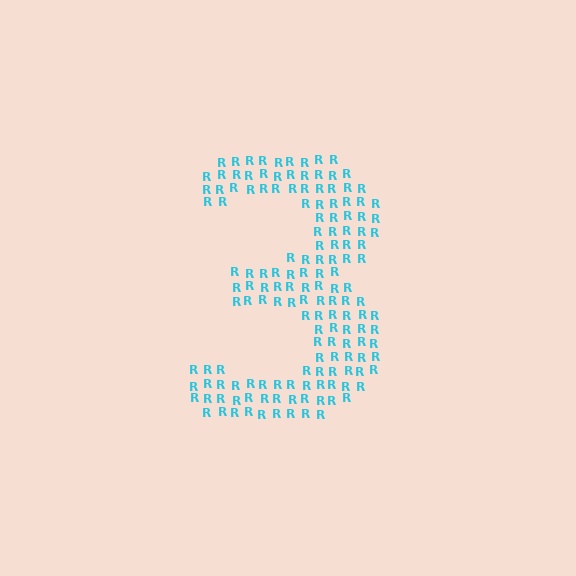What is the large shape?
The large shape is the digit 3.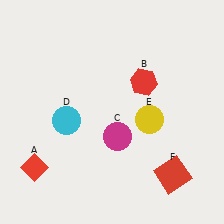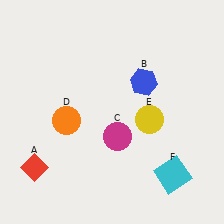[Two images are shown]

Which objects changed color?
B changed from red to blue. D changed from cyan to orange. F changed from red to cyan.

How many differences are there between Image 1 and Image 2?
There are 3 differences between the two images.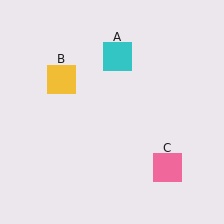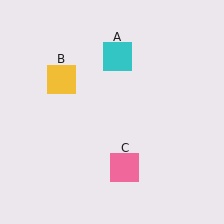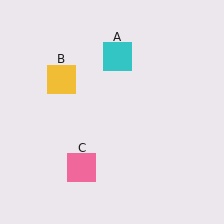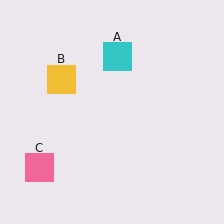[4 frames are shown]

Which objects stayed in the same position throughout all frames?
Cyan square (object A) and yellow square (object B) remained stationary.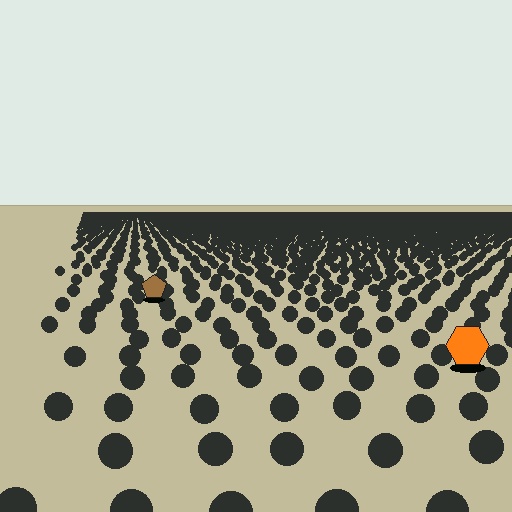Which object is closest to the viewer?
The orange hexagon is closest. The texture marks near it are larger and more spread out.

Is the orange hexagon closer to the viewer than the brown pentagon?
Yes. The orange hexagon is closer — you can tell from the texture gradient: the ground texture is coarser near it.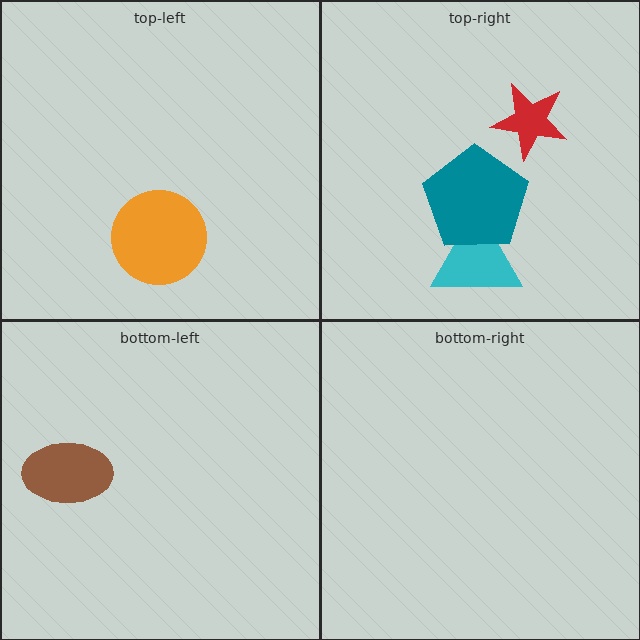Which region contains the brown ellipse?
The bottom-left region.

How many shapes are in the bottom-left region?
1.